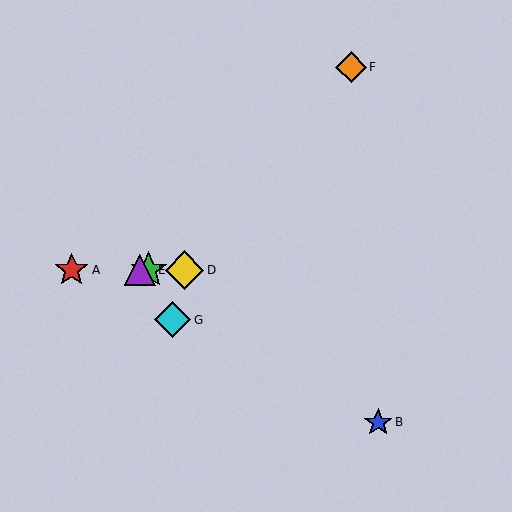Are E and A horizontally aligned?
Yes, both are at y≈270.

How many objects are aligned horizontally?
4 objects (A, C, D, E) are aligned horizontally.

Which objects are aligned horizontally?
Objects A, C, D, E are aligned horizontally.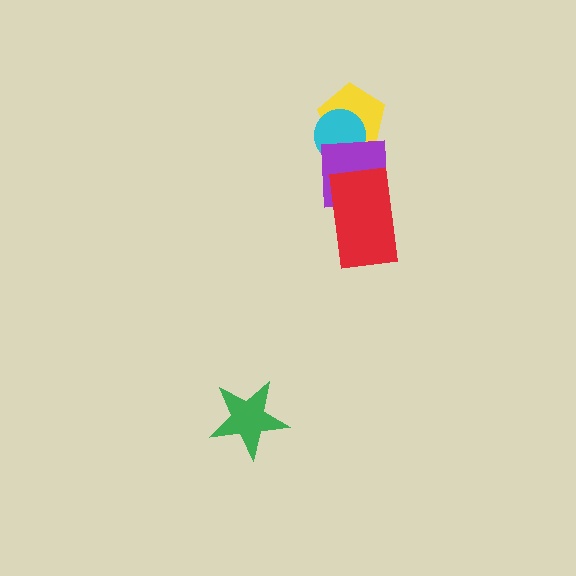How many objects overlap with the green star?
0 objects overlap with the green star.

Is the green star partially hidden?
No, no other shape covers it.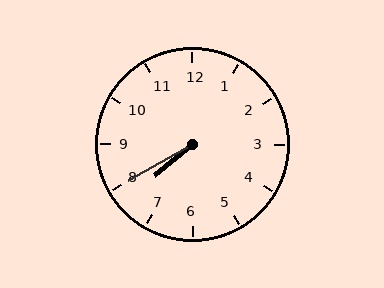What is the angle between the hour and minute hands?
Approximately 10 degrees.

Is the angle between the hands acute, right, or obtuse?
It is acute.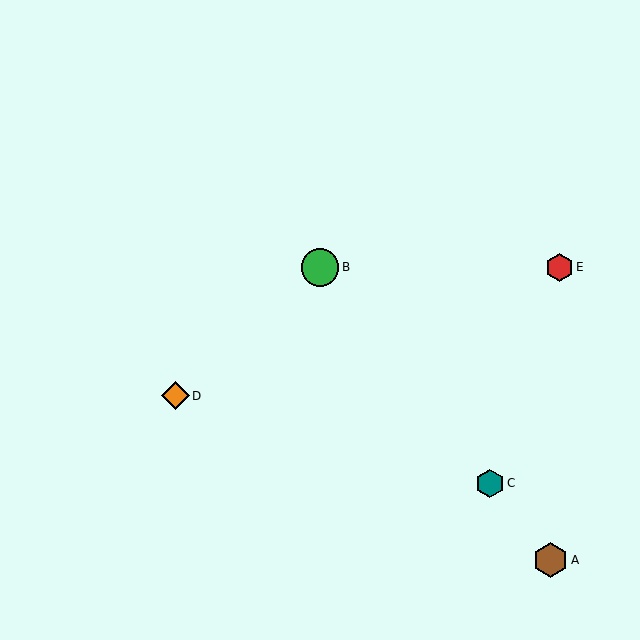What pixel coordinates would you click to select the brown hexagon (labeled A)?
Click at (551, 560) to select the brown hexagon A.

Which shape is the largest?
The green circle (labeled B) is the largest.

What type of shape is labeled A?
Shape A is a brown hexagon.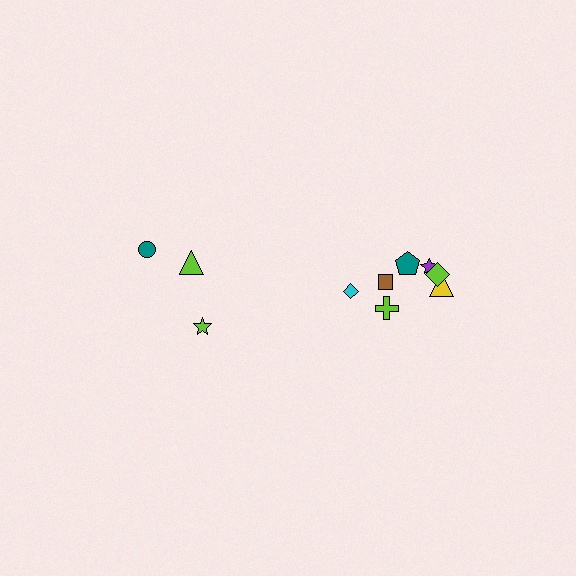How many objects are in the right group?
There are 7 objects.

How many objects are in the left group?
There are 3 objects.